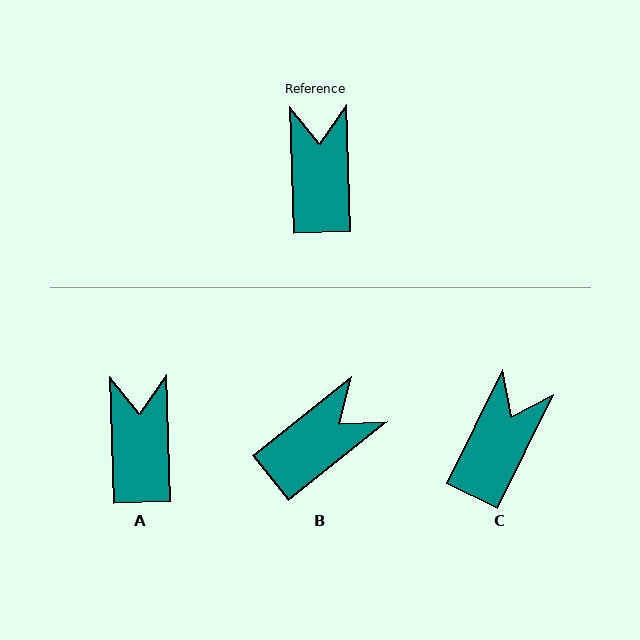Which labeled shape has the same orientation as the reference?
A.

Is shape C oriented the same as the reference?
No, it is off by about 28 degrees.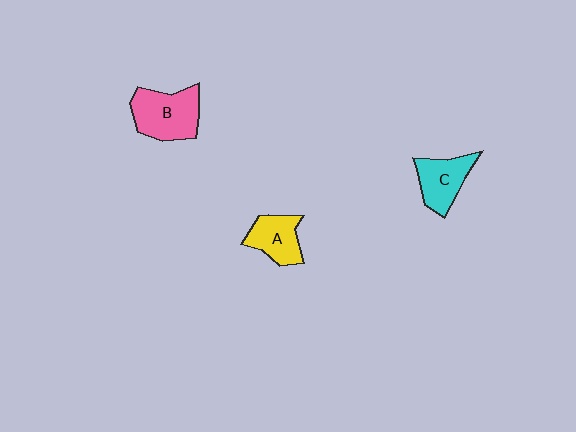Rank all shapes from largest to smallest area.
From largest to smallest: B (pink), C (cyan), A (yellow).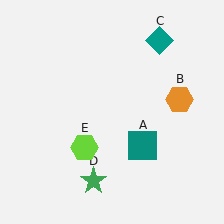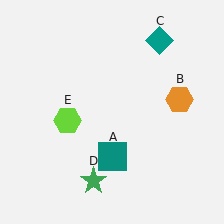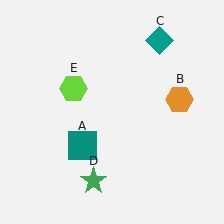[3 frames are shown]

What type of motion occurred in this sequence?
The teal square (object A), lime hexagon (object E) rotated clockwise around the center of the scene.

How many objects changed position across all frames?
2 objects changed position: teal square (object A), lime hexagon (object E).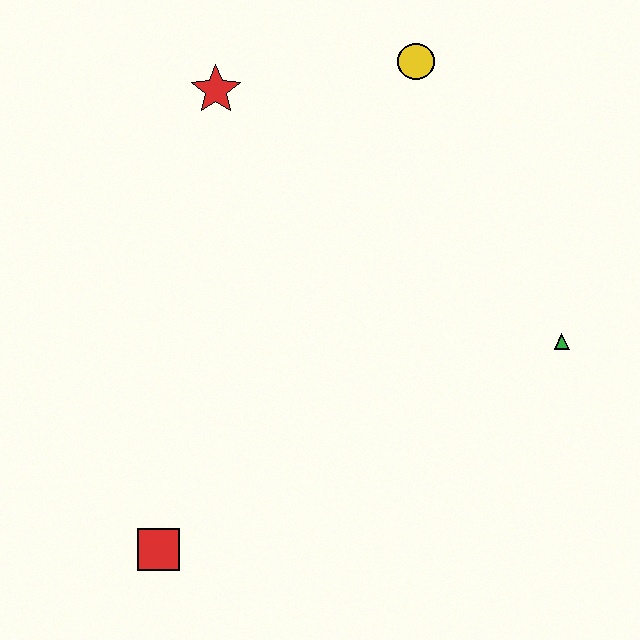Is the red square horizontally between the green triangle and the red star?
No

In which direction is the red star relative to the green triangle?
The red star is to the left of the green triangle.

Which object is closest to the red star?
The yellow circle is closest to the red star.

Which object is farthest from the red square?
The yellow circle is farthest from the red square.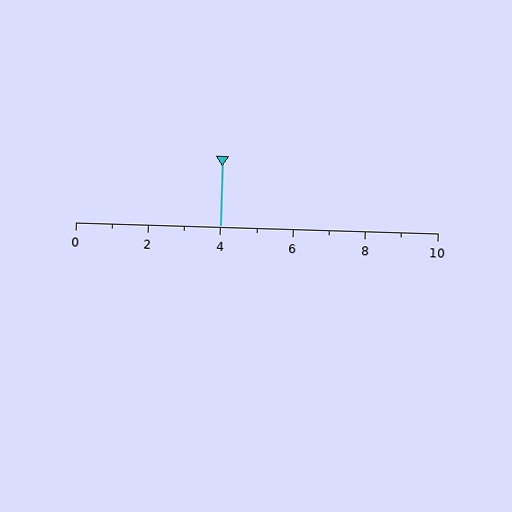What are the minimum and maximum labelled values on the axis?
The axis runs from 0 to 10.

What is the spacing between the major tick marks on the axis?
The major ticks are spaced 2 apart.